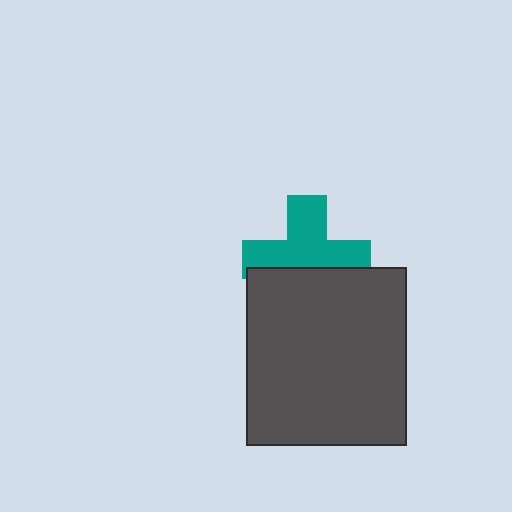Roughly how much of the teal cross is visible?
About half of it is visible (roughly 62%).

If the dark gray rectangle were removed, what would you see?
You would see the complete teal cross.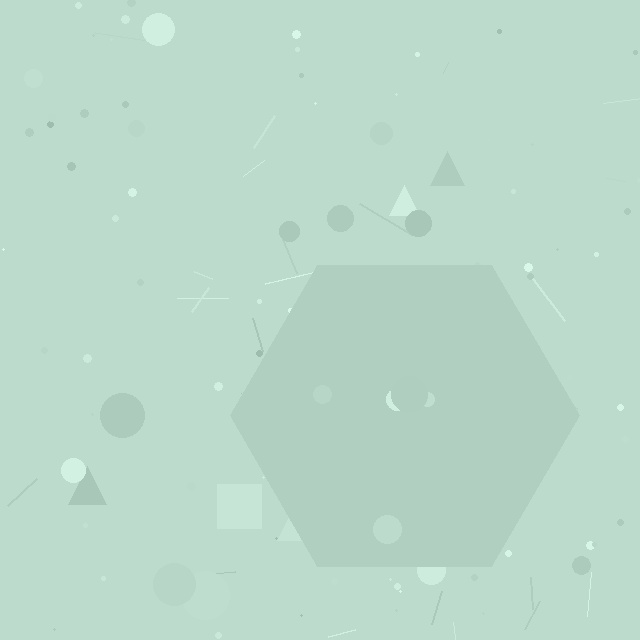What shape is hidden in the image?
A hexagon is hidden in the image.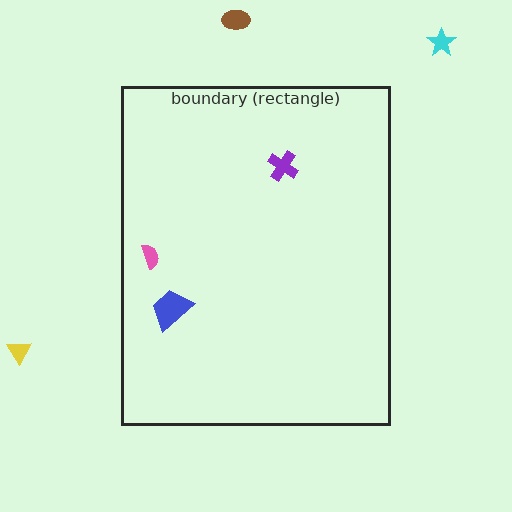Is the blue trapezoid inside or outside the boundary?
Inside.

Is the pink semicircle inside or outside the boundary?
Inside.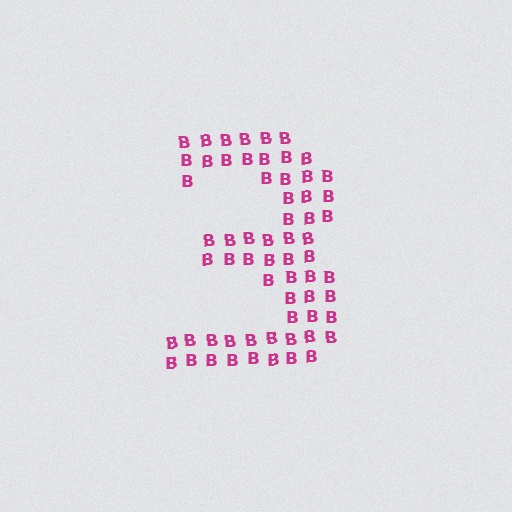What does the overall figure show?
The overall figure shows the digit 3.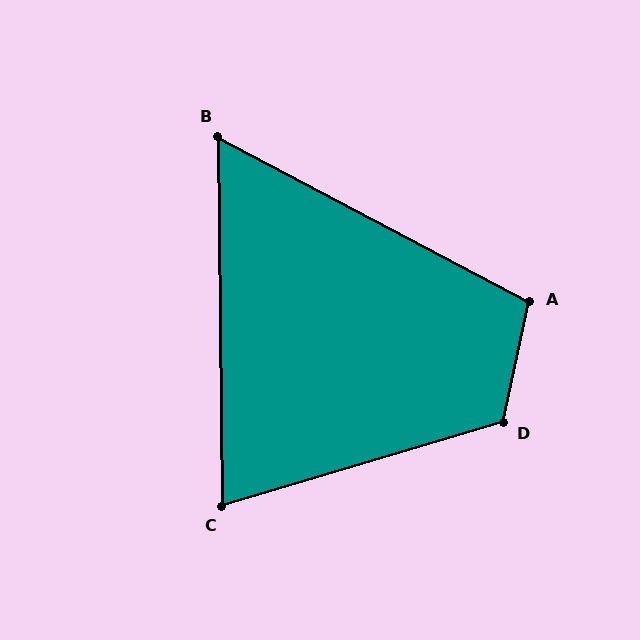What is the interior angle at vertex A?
Approximately 106 degrees (obtuse).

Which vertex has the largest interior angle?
D, at approximately 119 degrees.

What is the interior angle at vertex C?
Approximately 74 degrees (acute).